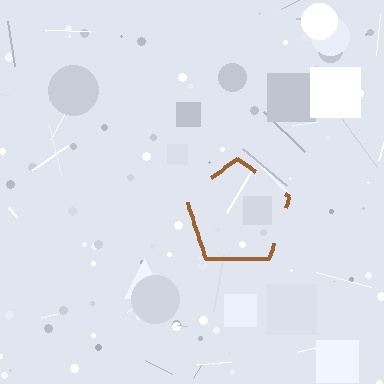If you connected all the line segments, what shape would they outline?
They would outline a pentagon.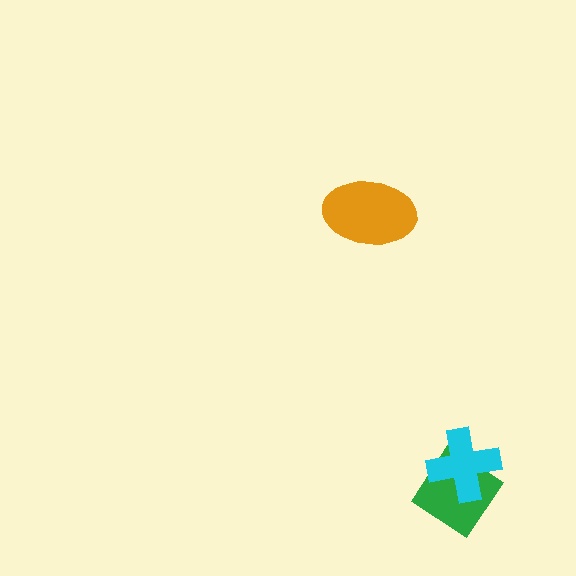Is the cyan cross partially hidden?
No, no other shape covers it.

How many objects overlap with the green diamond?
1 object overlaps with the green diamond.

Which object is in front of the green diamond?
The cyan cross is in front of the green diamond.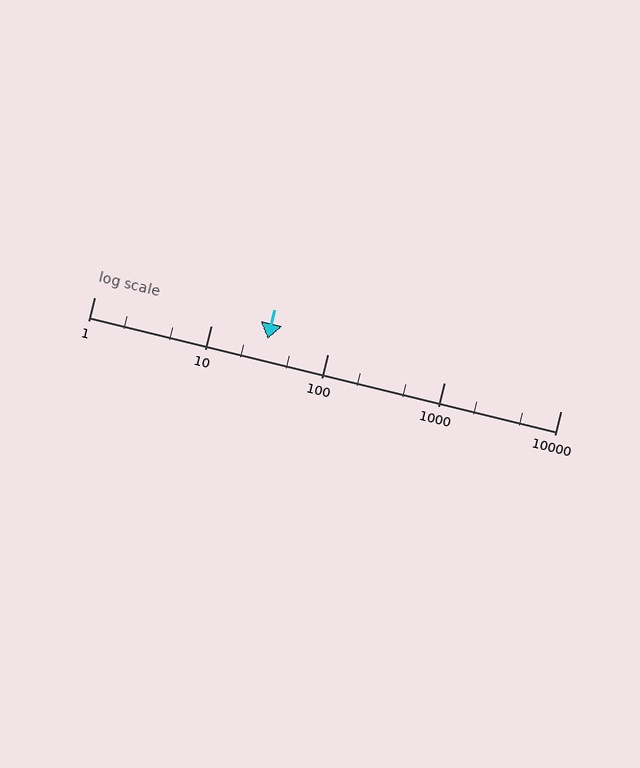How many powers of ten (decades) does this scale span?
The scale spans 4 decades, from 1 to 10000.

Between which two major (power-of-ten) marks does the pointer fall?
The pointer is between 10 and 100.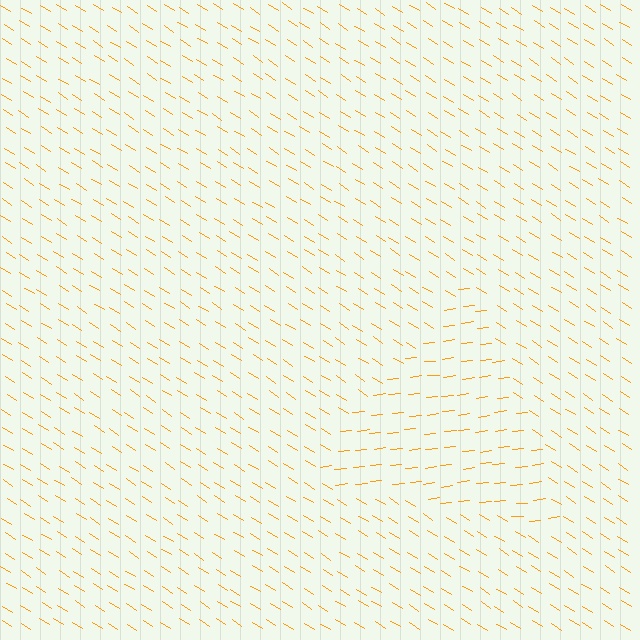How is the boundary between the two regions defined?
The boundary is defined purely by a change in line orientation (approximately 38 degrees difference). All lines are the same color and thickness.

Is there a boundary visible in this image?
Yes, there is a texture boundary formed by a change in line orientation.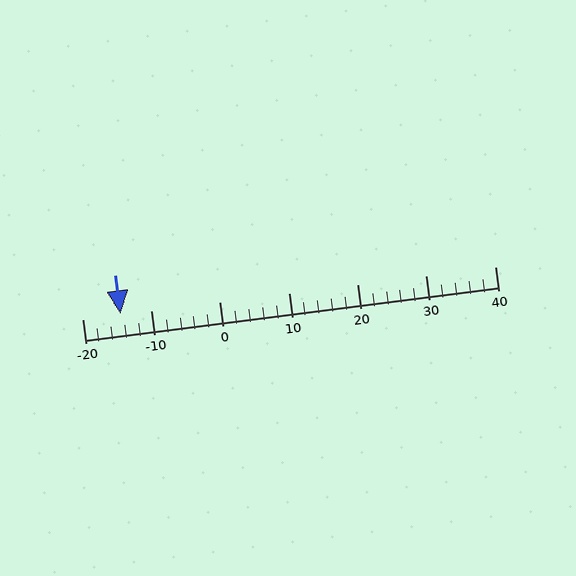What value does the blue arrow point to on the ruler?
The blue arrow points to approximately -14.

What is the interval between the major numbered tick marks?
The major tick marks are spaced 10 units apart.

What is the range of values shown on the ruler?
The ruler shows values from -20 to 40.